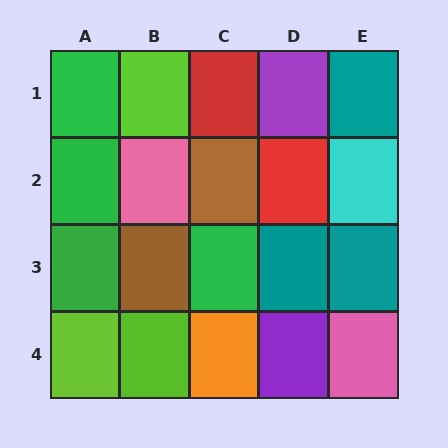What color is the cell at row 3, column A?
Green.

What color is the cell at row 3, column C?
Green.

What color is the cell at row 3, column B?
Brown.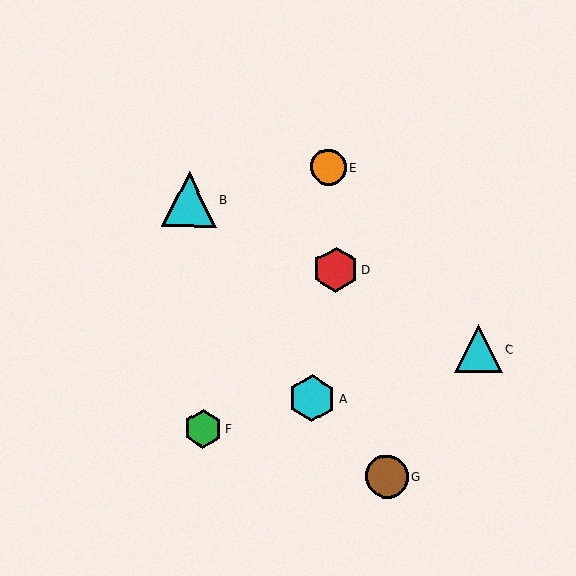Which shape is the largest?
The cyan triangle (labeled B) is the largest.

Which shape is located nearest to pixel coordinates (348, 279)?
The red hexagon (labeled D) at (336, 269) is nearest to that location.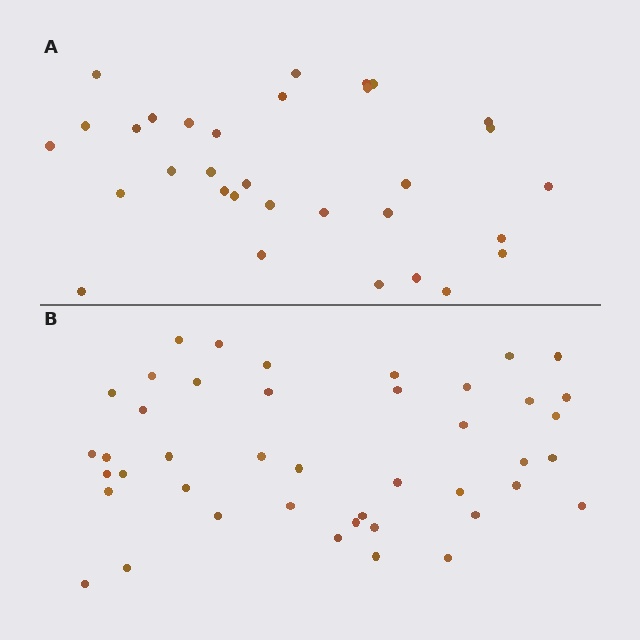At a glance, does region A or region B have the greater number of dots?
Region B (the bottom region) has more dots.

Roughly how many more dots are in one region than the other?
Region B has roughly 12 or so more dots than region A.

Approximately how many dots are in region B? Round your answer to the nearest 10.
About 40 dots. (The exact count is 43, which rounds to 40.)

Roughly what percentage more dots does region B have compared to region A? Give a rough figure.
About 35% more.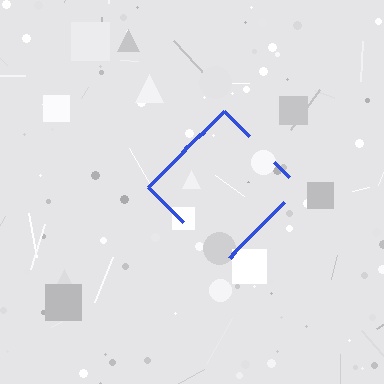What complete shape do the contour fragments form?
The contour fragments form a diamond.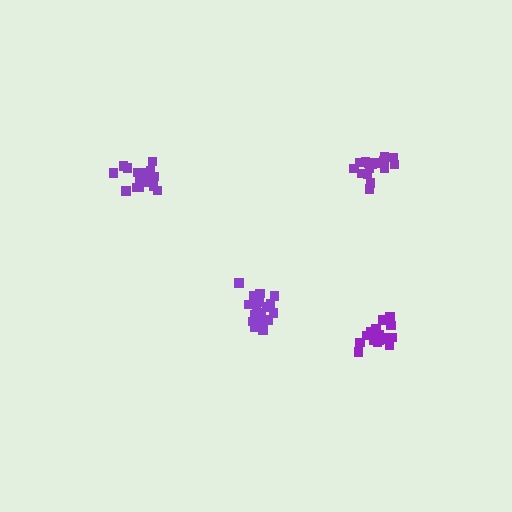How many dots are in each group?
Group 1: 21 dots, Group 2: 18 dots, Group 3: 16 dots, Group 4: 18 dots (73 total).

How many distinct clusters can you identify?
There are 4 distinct clusters.